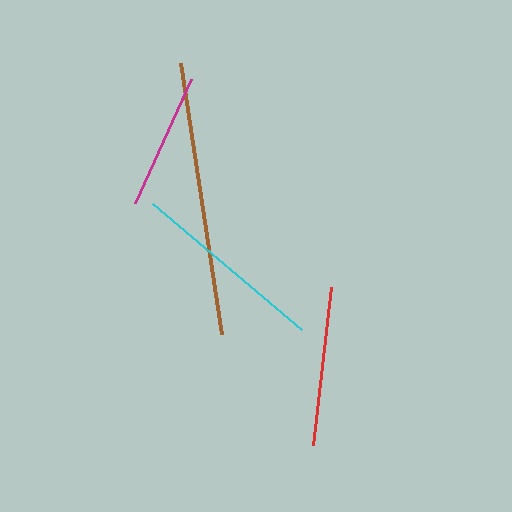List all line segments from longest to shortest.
From longest to shortest: brown, cyan, red, magenta.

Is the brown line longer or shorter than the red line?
The brown line is longer than the red line.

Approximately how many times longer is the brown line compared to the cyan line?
The brown line is approximately 1.4 times the length of the cyan line.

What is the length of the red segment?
The red segment is approximately 158 pixels long.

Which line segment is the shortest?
The magenta line is the shortest at approximately 136 pixels.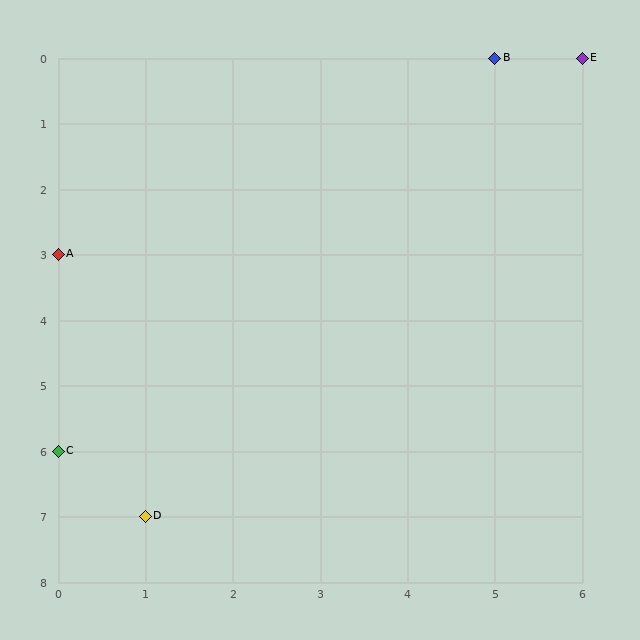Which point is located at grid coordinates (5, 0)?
Point B is at (5, 0).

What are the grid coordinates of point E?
Point E is at grid coordinates (6, 0).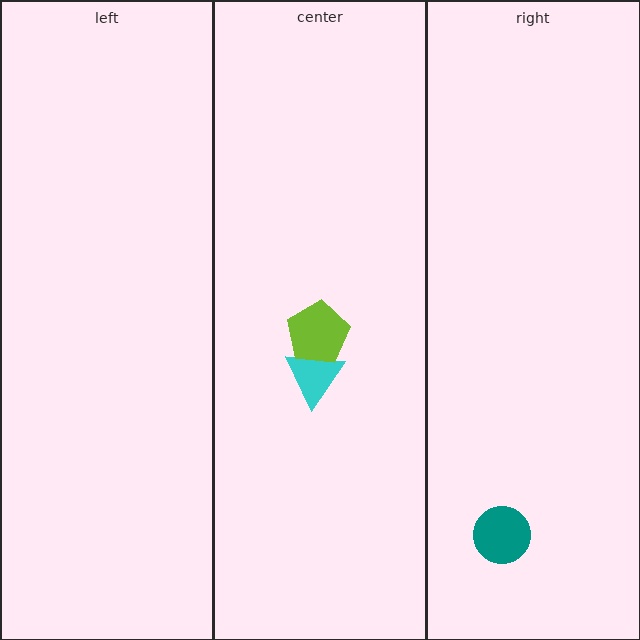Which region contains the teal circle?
The right region.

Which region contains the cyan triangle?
The center region.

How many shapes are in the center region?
2.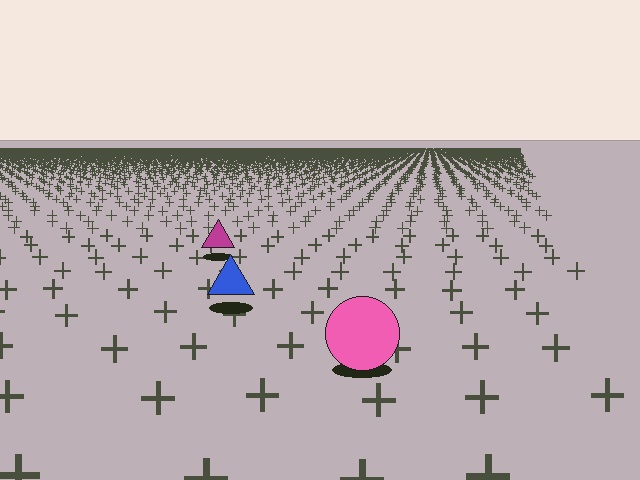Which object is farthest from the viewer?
The magenta triangle is farthest from the viewer. It appears smaller and the ground texture around it is denser.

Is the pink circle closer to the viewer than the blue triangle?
Yes. The pink circle is closer — you can tell from the texture gradient: the ground texture is coarser near it.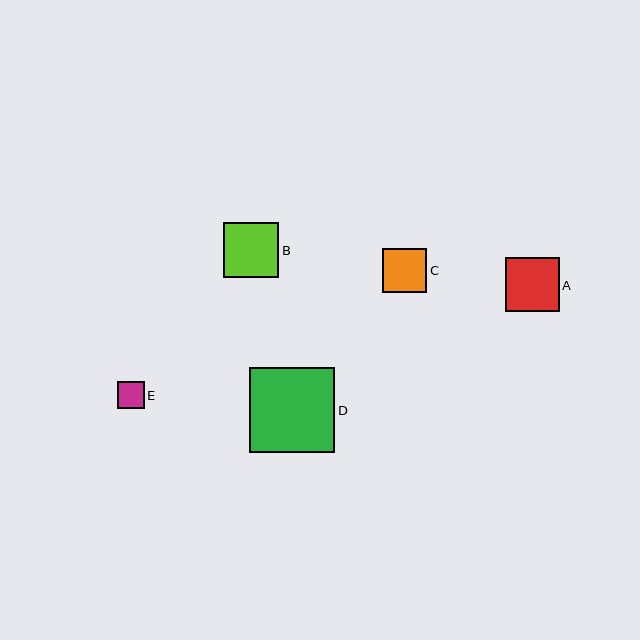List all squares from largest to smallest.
From largest to smallest: D, B, A, C, E.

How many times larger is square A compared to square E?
Square A is approximately 2.0 times the size of square E.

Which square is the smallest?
Square E is the smallest with a size of approximately 27 pixels.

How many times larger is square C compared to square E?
Square C is approximately 1.6 times the size of square E.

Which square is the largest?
Square D is the largest with a size of approximately 85 pixels.